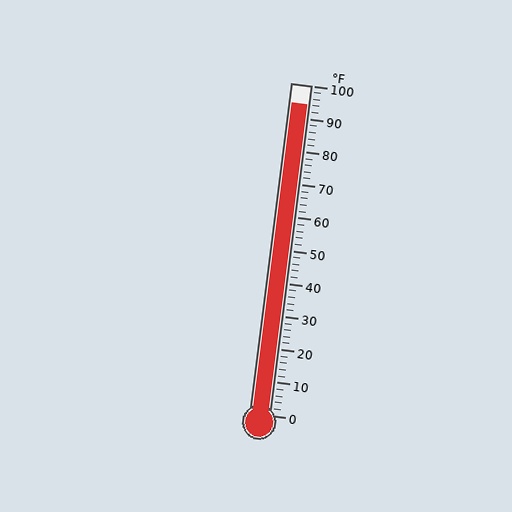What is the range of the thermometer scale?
The thermometer scale ranges from 0°F to 100°F.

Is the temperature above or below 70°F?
The temperature is above 70°F.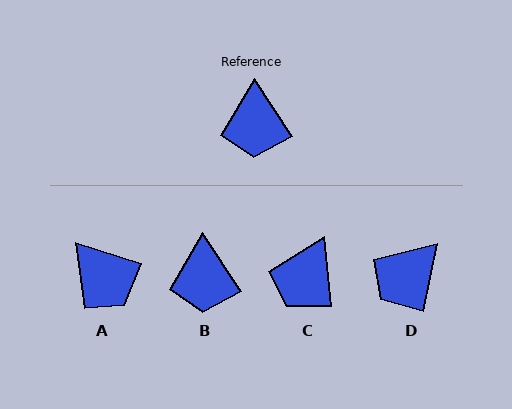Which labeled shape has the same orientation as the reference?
B.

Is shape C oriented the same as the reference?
No, it is off by about 28 degrees.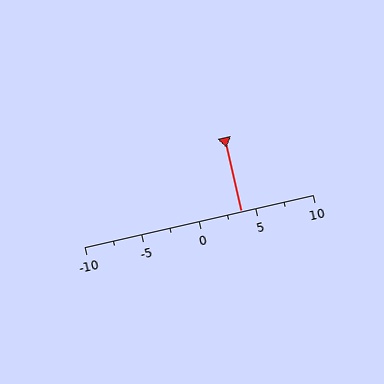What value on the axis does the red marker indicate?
The marker indicates approximately 3.8.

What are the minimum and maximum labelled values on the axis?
The axis runs from -10 to 10.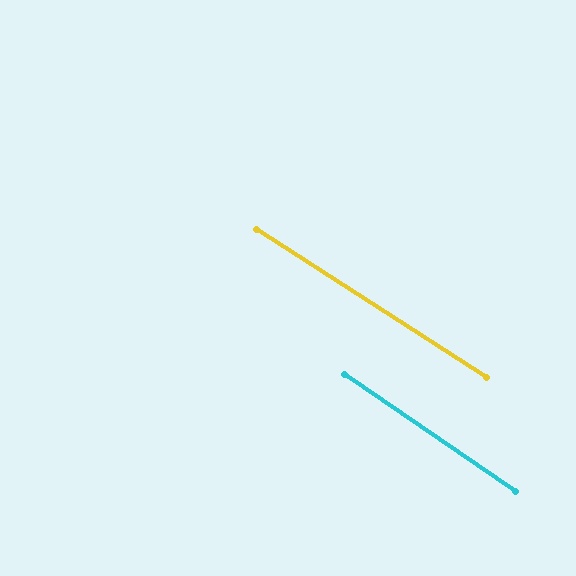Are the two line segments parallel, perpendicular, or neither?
Parallel — their directions differ by only 1.6°.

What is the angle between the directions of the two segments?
Approximately 2 degrees.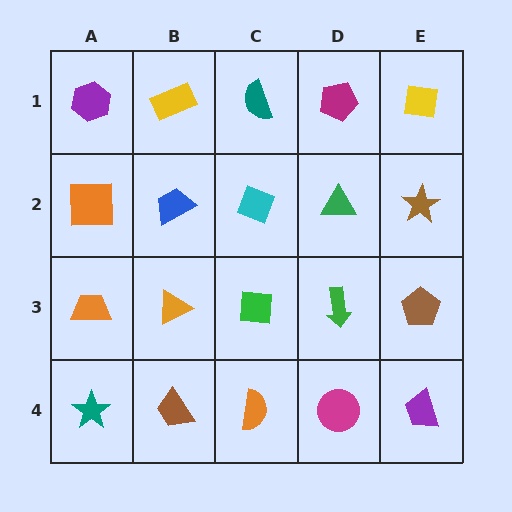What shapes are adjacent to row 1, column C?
A cyan diamond (row 2, column C), a yellow rectangle (row 1, column B), a magenta pentagon (row 1, column D).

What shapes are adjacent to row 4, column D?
A green arrow (row 3, column D), an orange semicircle (row 4, column C), a purple trapezoid (row 4, column E).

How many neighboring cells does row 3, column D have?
4.